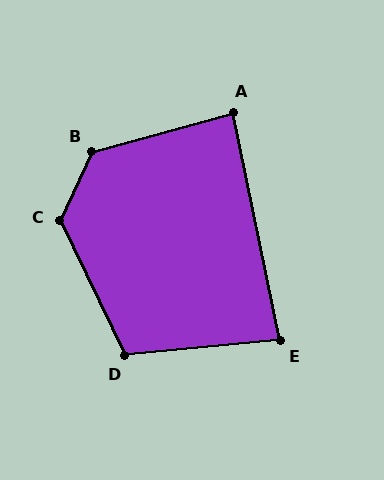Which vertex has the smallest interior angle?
E, at approximately 84 degrees.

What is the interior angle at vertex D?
Approximately 110 degrees (obtuse).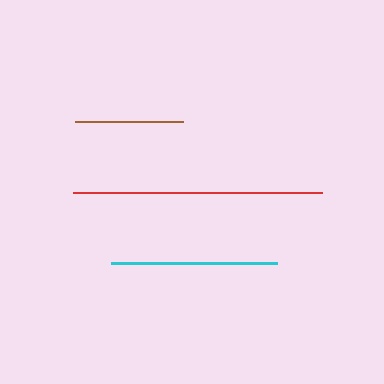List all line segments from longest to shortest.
From longest to shortest: red, cyan, brown.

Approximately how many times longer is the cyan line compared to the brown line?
The cyan line is approximately 1.6 times the length of the brown line.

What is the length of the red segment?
The red segment is approximately 249 pixels long.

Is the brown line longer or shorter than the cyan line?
The cyan line is longer than the brown line.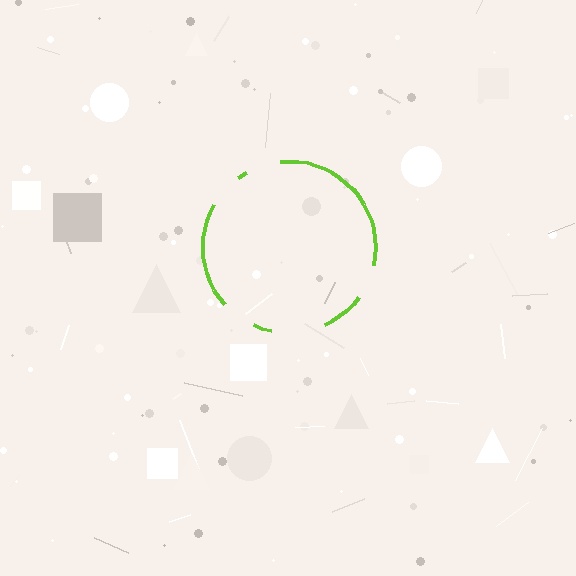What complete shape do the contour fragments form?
The contour fragments form a circle.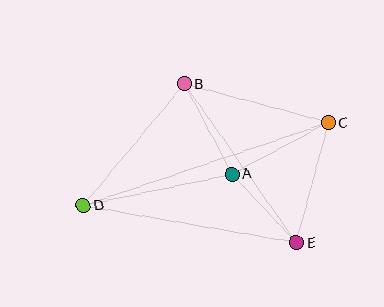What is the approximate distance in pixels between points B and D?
The distance between B and D is approximately 159 pixels.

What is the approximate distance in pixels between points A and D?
The distance between A and D is approximately 152 pixels.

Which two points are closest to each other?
Points A and E are closest to each other.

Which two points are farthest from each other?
Points C and D are farthest from each other.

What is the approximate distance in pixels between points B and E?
The distance between B and E is approximately 194 pixels.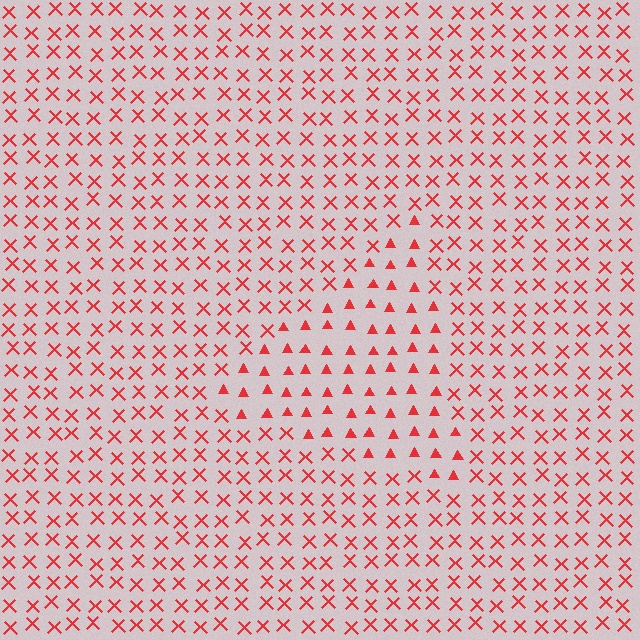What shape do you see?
I see a triangle.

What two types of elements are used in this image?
The image uses triangles inside the triangle region and X marks outside it.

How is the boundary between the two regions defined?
The boundary is defined by a change in element shape: triangles inside vs. X marks outside. All elements share the same color and spacing.